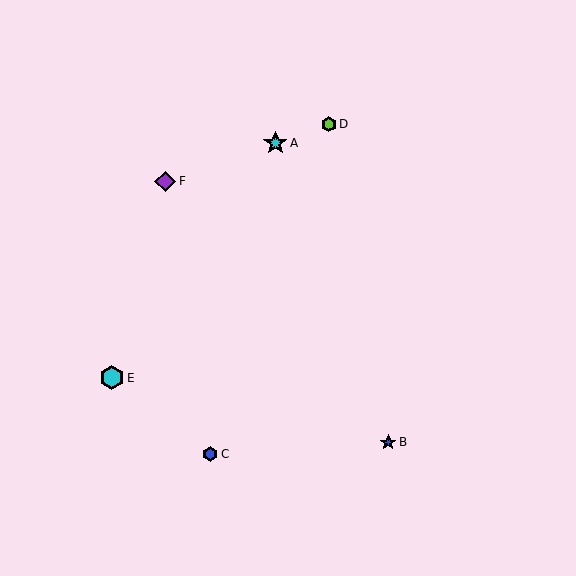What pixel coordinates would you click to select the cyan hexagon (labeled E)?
Click at (112, 378) to select the cyan hexagon E.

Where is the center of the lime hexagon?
The center of the lime hexagon is at (329, 124).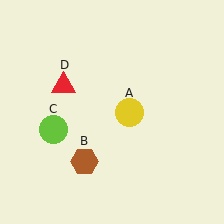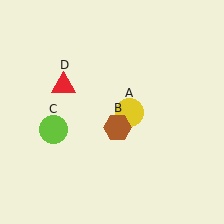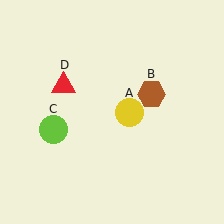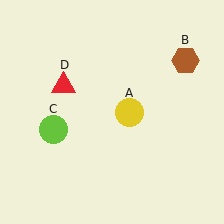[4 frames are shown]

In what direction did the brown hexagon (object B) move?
The brown hexagon (object B) moved up and to the right.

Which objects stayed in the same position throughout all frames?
Yellow circle (object A) and lime circle (object C) and red triangle (object D) remained stationary.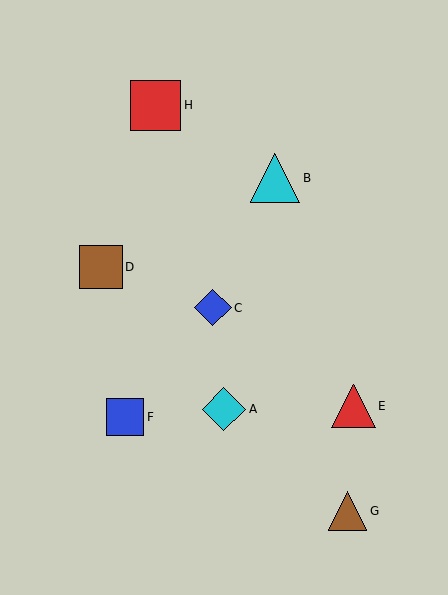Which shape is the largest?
The red square (labeled H) is the largest.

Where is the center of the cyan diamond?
The center of the cyan diamond is at (224, 409).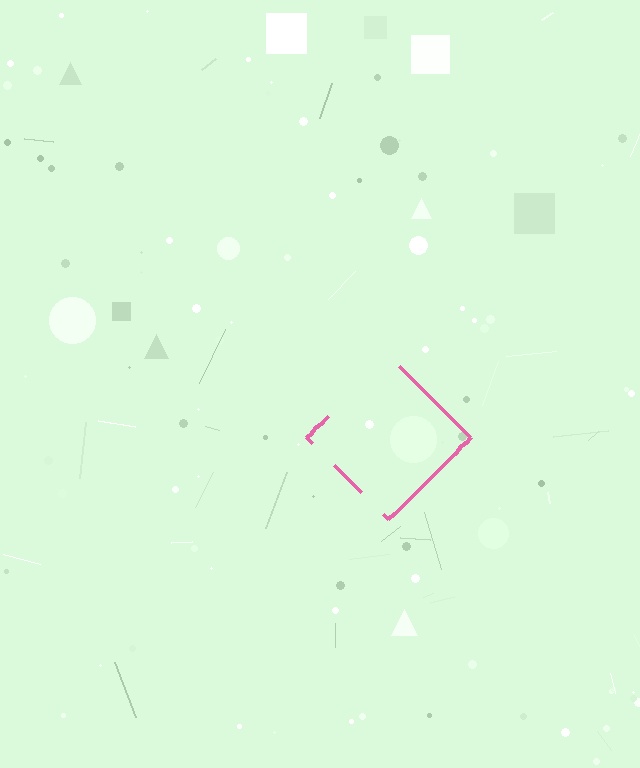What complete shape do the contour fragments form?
The contour fragments form a diamond.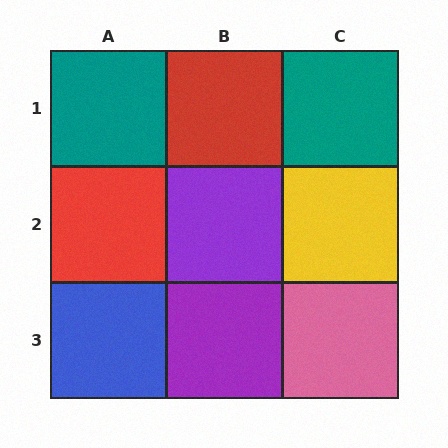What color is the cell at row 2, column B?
Purple.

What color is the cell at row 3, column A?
Blue.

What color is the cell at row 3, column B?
Purple.